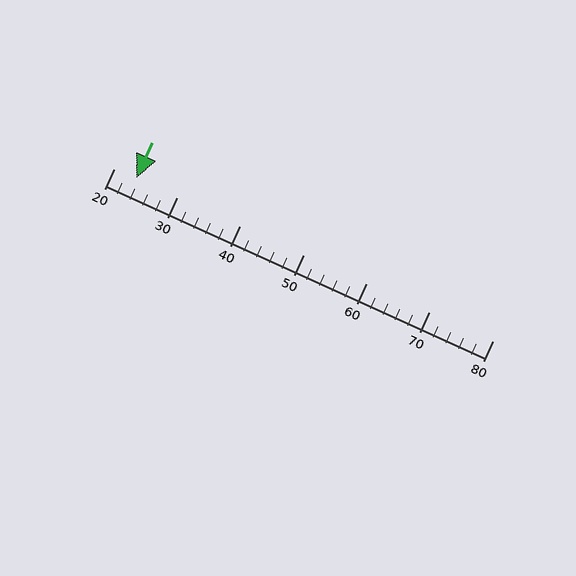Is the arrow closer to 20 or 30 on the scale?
The arrow is closer to 20.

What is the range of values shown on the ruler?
The ruler shows values from 20 to 80.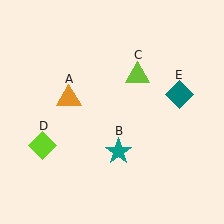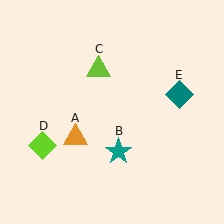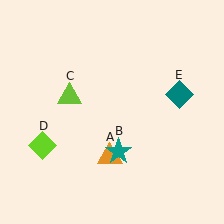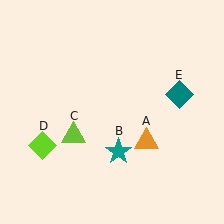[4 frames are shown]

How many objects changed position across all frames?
2 objects changed position: orange triangle (object A), lime triangle (object C).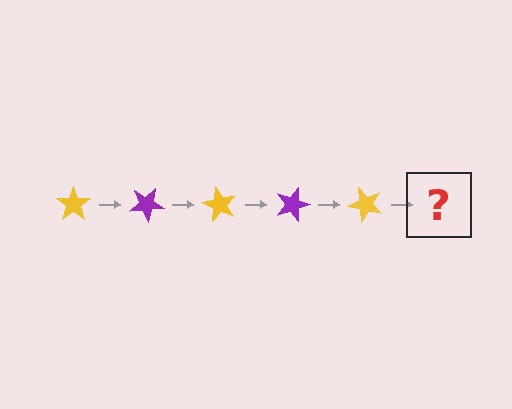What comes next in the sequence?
The next element should be a purple star, rotated 150 degrees from the start.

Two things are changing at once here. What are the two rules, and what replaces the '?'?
The two rules are that it rotates 30 degrees each step and the color cycles through yellow and purple. The '?' should be a purple star, rotated 150 degrees from the start.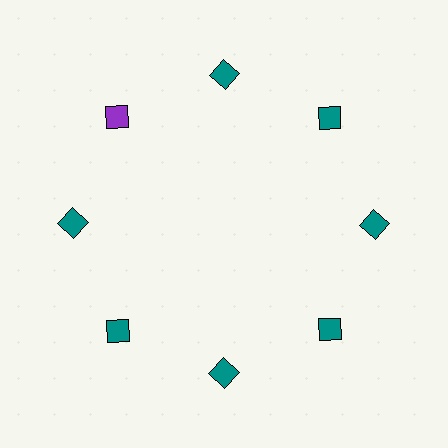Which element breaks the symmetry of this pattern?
The purple diamond at roughly the 10 o'clock position breaks the symmetry. All other shapes are teal diamonds.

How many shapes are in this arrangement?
There are 8 shapes arranged in a ring pattern.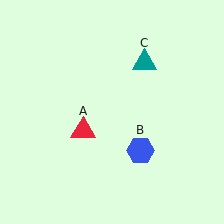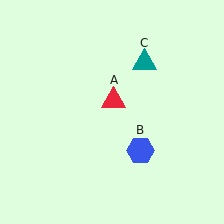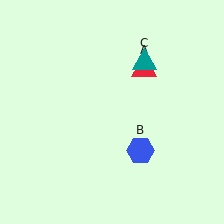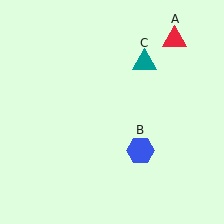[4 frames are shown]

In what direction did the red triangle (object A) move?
The red triangle (object A) moved up and to the right.